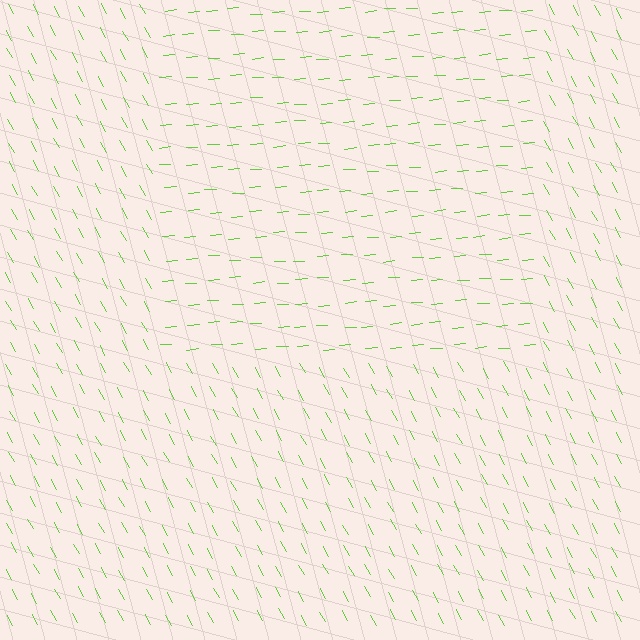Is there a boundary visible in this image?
Yes, there is a texture boundary formed by a change in line orientation.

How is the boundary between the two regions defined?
The boundary is defined purely by a change in line orientation (approximately 65 degrees difference). All lines are the same color and thickness.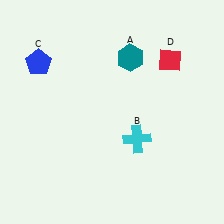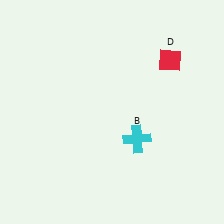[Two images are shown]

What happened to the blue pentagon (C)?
The blue pentagon (C) was removed in Image 2. It was in the top-left area of Image 1.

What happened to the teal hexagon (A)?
The teal hexagon (A) was removed in Image 2. It was in the top-right area of Image 1.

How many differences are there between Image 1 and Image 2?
There are 2 differences between the two images.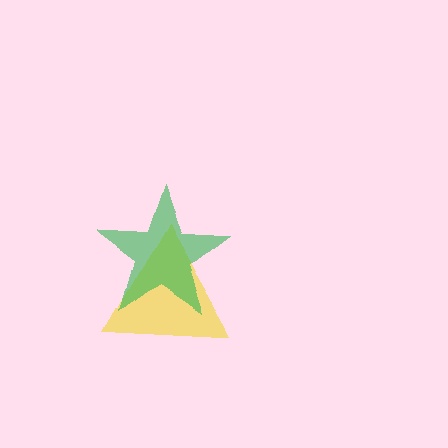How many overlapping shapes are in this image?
There are 2 overlapping shapes in the image.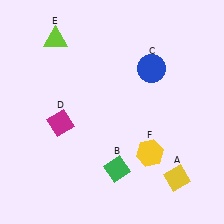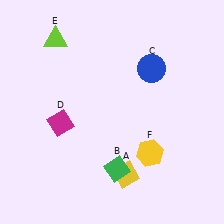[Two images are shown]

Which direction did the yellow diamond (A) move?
The yellow diamond (A) moved left.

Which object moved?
The yellow diamond (A) moved left.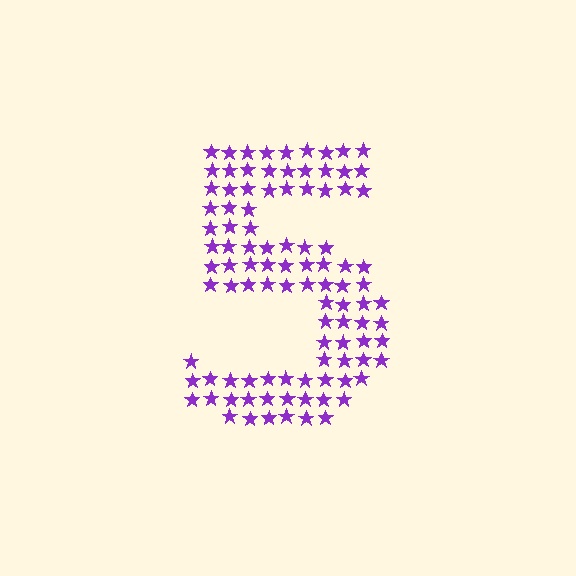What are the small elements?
The small elements are stars.